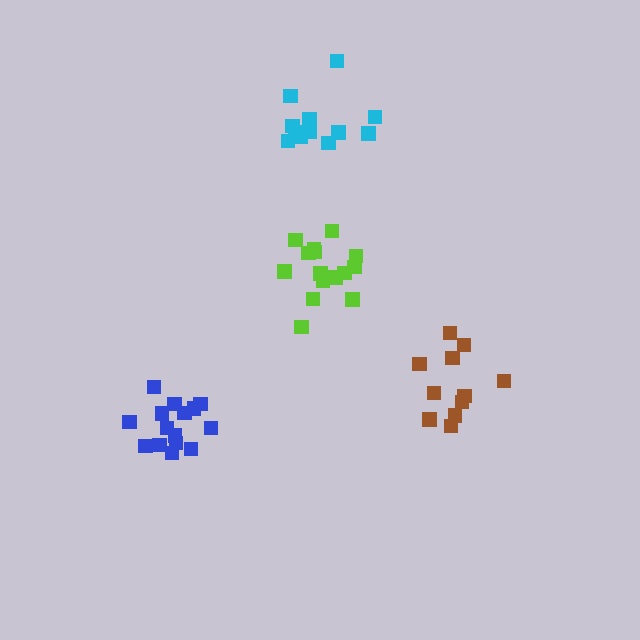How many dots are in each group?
Group 1: 12 dots, Group 2: 15 dots, Group 3: 11 dots, Group 4: 15 dots (53 total).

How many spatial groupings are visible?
There are 4 spatial groupings.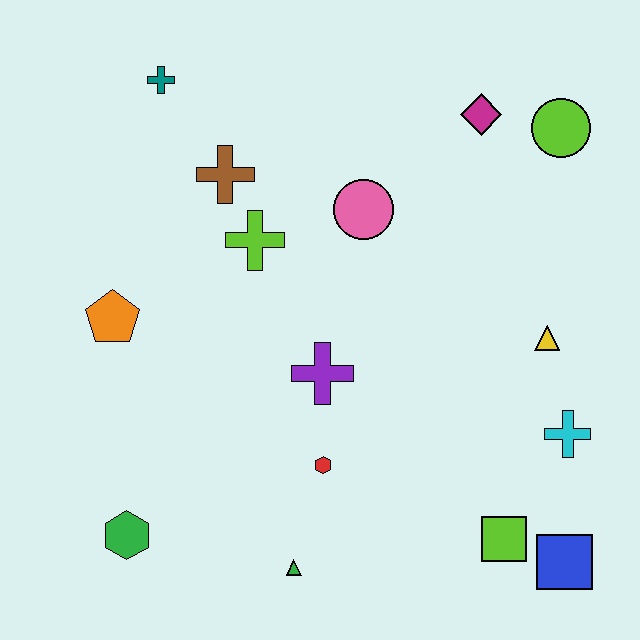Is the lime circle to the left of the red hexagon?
No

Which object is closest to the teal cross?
The brown cross is closest to the teal cross.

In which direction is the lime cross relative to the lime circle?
The lime cross is to the left of the lime circle.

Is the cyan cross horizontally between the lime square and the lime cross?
No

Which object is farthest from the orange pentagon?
The blue square is farthest from the orange pentagon.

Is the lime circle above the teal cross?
No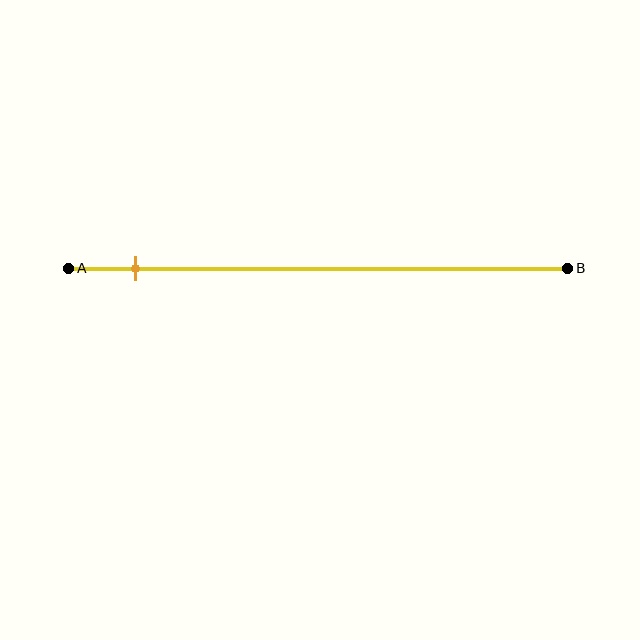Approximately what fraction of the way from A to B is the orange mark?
The orange mark is approximately 15% of the way from A to B.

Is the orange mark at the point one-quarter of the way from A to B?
No, the mark is at about 15% from A, not at the 25% one-quarter point.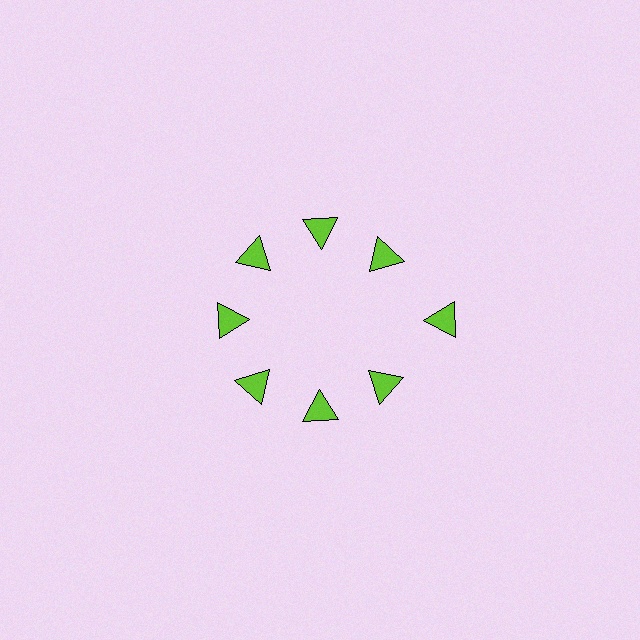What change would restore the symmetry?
The symmetry would be restored by moving it inward, back onto the ring so that all 8 triangles sit at equal angles and equal distance from the center.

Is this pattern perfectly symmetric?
No. The 8 lime triangles are arranged in a ring, but one element near the 3 o'clock position is pushed outward from the center, breaking the 8-fold rotational symmetry.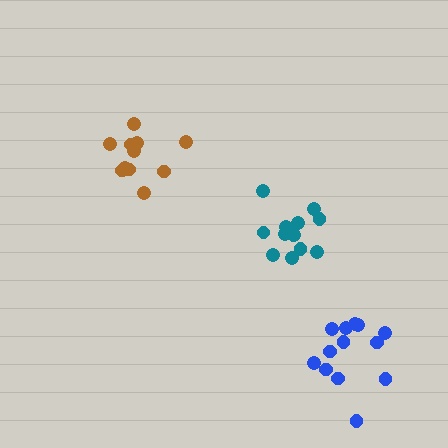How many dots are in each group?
Group 1: 11 dots, Group 2: 13 dots, Group 3: 13 dots (37 total).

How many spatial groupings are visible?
There are 3 spatial groupings.